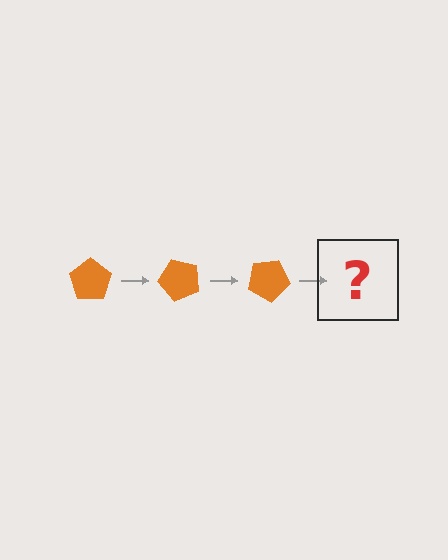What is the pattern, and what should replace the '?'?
The pattern is that the pentagon rotates 50 degrees each step. The '?' should be an orange pentagon rotated 150 degrees.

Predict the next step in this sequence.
The next step is an orange pentagon rotated 150 degrees.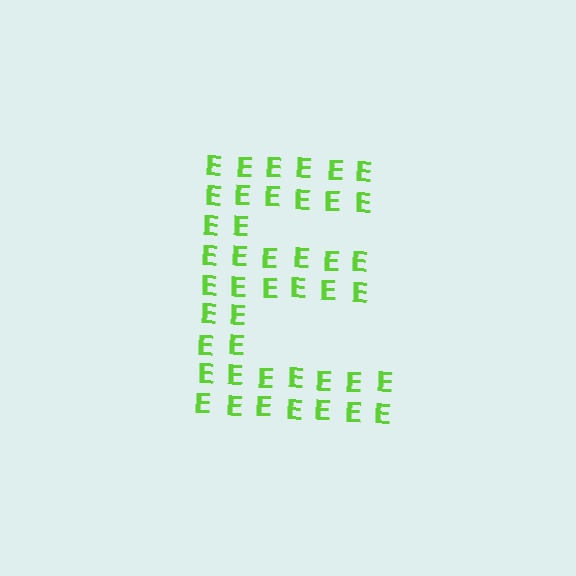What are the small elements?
The small elements are letter E's.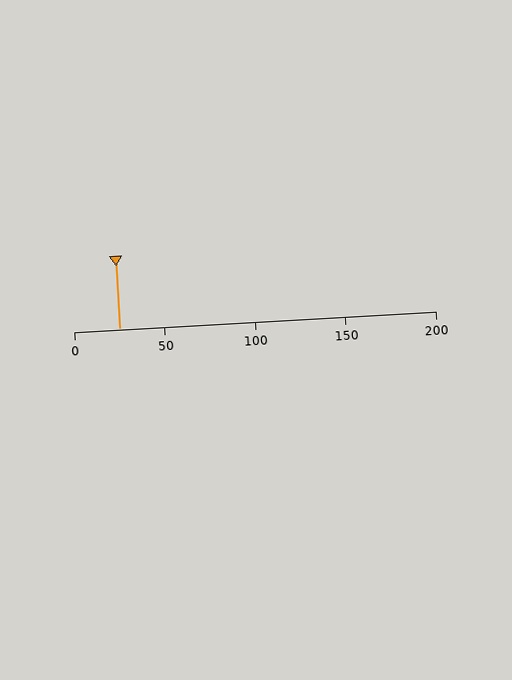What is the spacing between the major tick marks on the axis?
The major ticks are spaced 50 apart.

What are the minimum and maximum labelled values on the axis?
The axis runs from 0 to 200.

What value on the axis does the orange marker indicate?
The marker indicates approximately 25.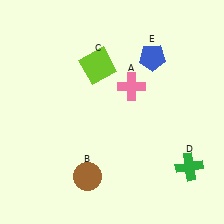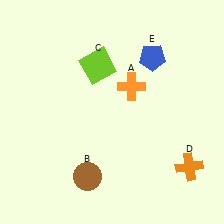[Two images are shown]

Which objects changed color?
A changed from pink to orange. D changed from green to orange.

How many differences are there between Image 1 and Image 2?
There are 2 differences between the two images.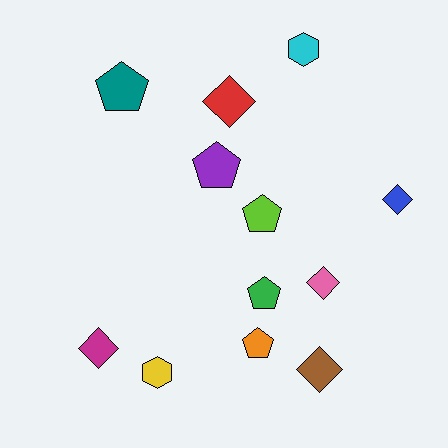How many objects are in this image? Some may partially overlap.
There are 12 objects.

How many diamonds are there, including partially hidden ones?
There are 5 diamonds.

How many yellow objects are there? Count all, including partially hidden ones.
There is 1 yellow object.